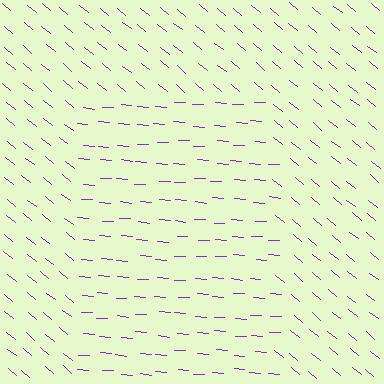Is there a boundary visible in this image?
Yes, there is a texture boundary formed by a change in line orientation.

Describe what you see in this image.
The image is filled with small purple line segments. A rectangle region in the image has lines oriented differently from the surrounding lines, creating a visible texture boundary.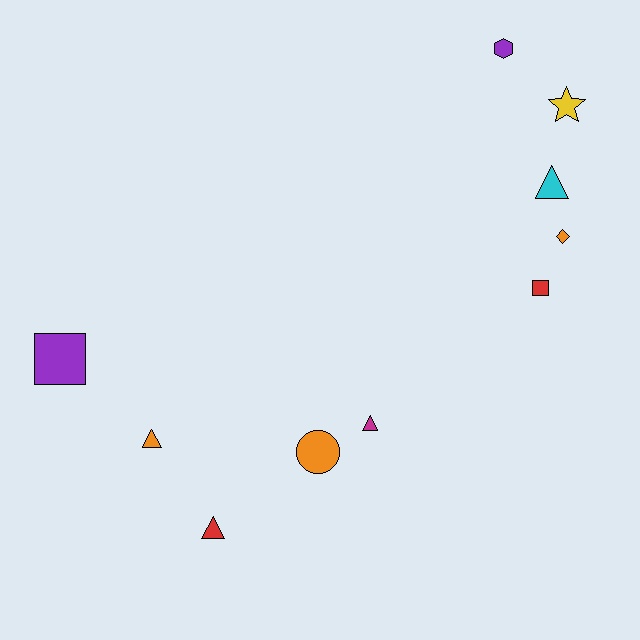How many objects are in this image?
There are 10 objects.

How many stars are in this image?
There is 1 star.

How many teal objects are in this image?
There are no teal objects.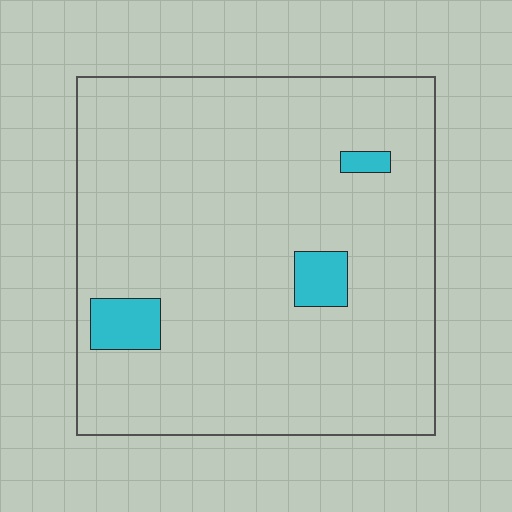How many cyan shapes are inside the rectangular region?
3.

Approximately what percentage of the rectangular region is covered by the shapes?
Approximately 5%.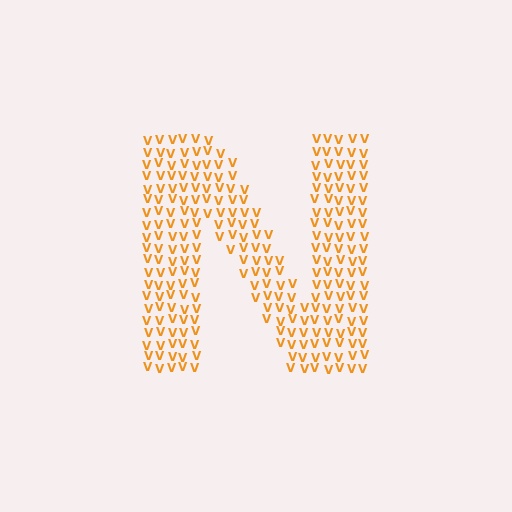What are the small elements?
The small elements are letter V's.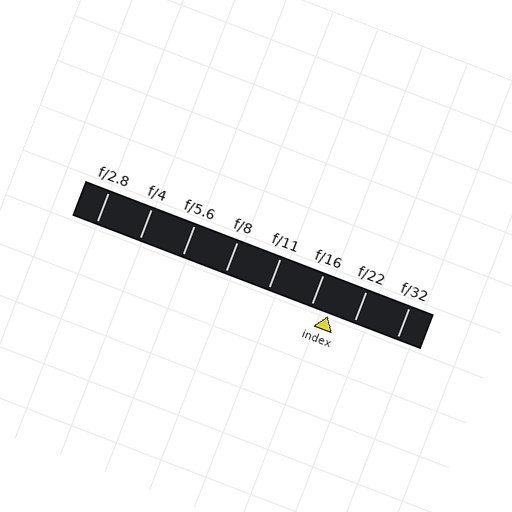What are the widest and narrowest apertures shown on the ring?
The widest aperture shown is f/2.8 and the narrowest is f/32.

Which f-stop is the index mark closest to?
The index mark is closest to f/16.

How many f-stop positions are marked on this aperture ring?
There are 8 f-stop positions marked.